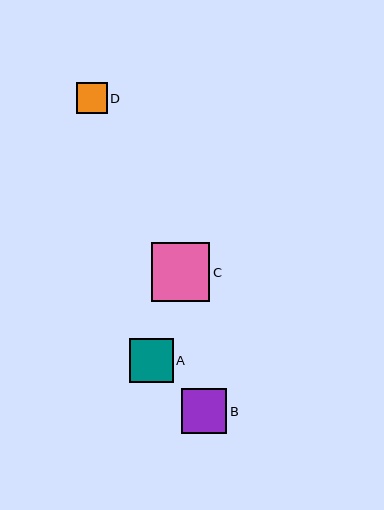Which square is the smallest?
Square D is the smallest with a size of approximately 31 pixels.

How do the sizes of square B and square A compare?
Square B and square A are approximately the same size.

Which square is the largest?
Square C is the largest with a size of approximately 59 pixels.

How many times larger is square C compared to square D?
Square C is approximately 1.9 times the size of square D.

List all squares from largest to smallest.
From largest to smallest: C, B, A, D.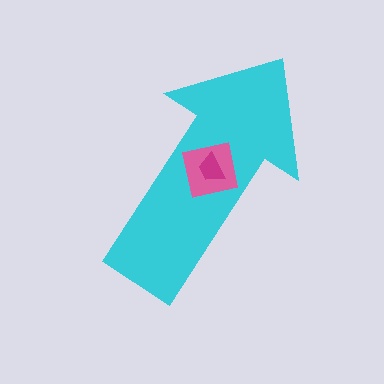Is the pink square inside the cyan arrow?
Yes.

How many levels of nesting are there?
3.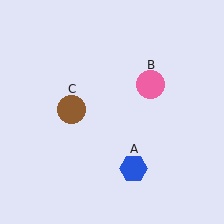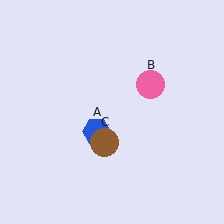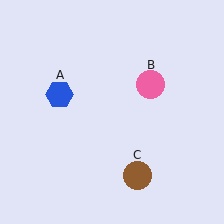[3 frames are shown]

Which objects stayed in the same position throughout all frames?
Pink circle (object B) remained stationary.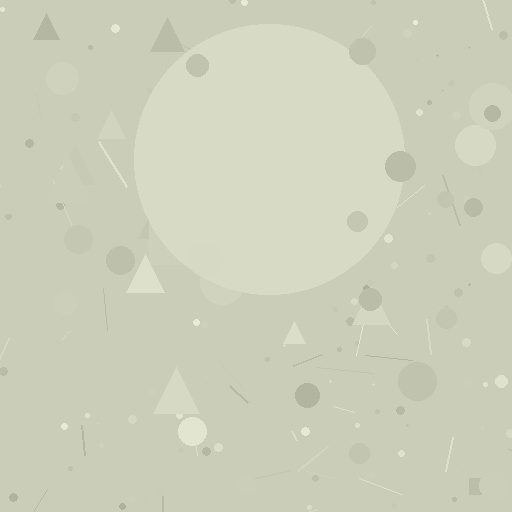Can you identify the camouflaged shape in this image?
The camouflaged shape is a circle.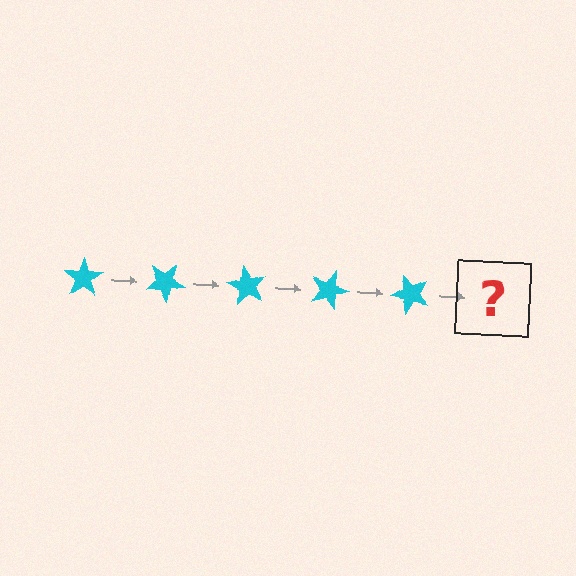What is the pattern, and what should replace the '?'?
The pattern is that the star rotates 30 degrees each step. The '?' should be a cyan star rotated 150 degrees.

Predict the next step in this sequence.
The next step is a cyan star rotated 150 degrees.